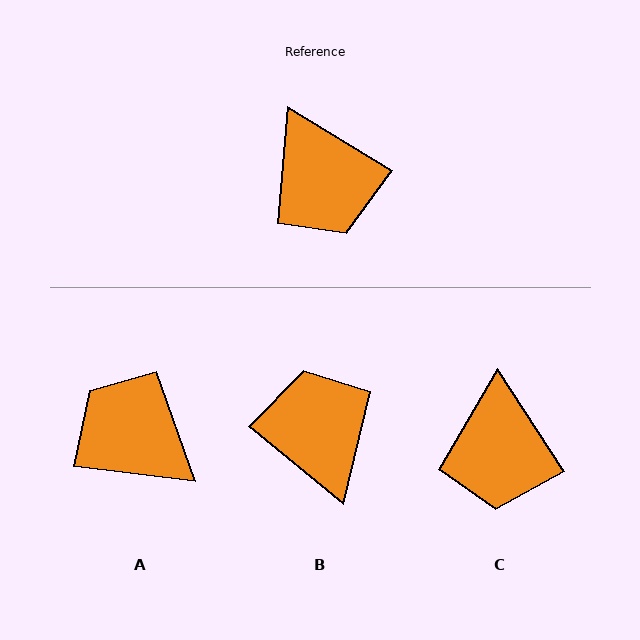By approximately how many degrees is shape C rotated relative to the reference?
Approximately 26 degrees clockwise.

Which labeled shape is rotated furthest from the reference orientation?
B, about 172 degrees away.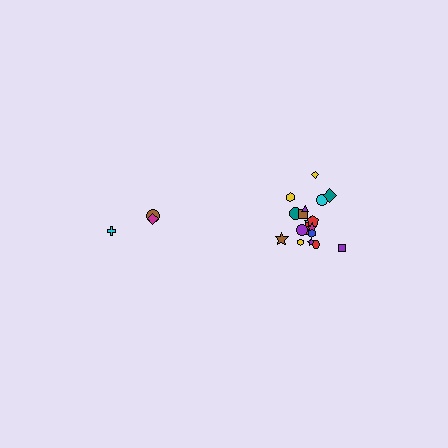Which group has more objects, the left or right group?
The right group.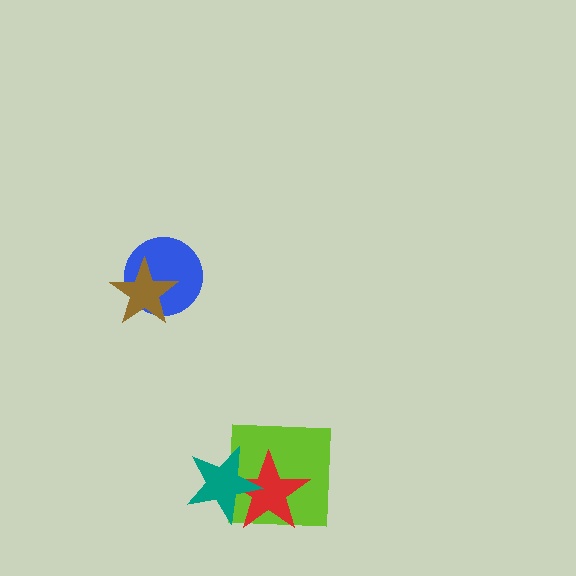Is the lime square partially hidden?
Yes, it is partially covered by another shape.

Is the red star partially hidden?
Yes, it is partially covered by another shape.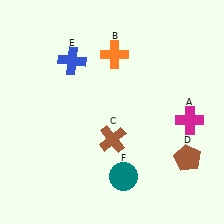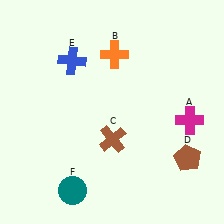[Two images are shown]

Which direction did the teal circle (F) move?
The teal circle (F) moved left.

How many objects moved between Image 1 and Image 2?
1 object moved between the two images.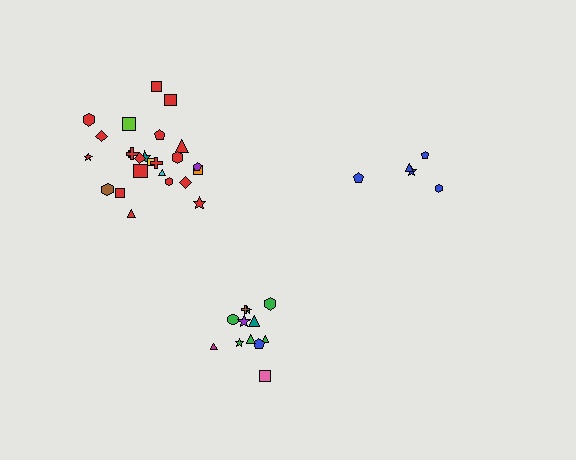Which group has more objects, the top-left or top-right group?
The top-left group.